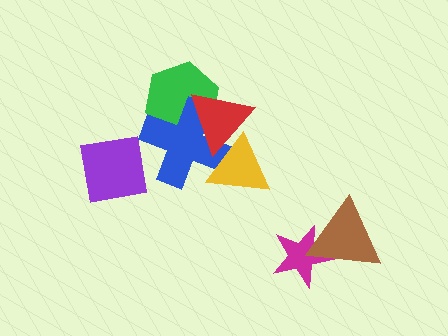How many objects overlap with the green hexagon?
2 objects overlap with the green hexagon.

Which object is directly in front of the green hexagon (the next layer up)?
The blue cross is directly in front of the green hexagon.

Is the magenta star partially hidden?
Yes, it is partially covered by another shape.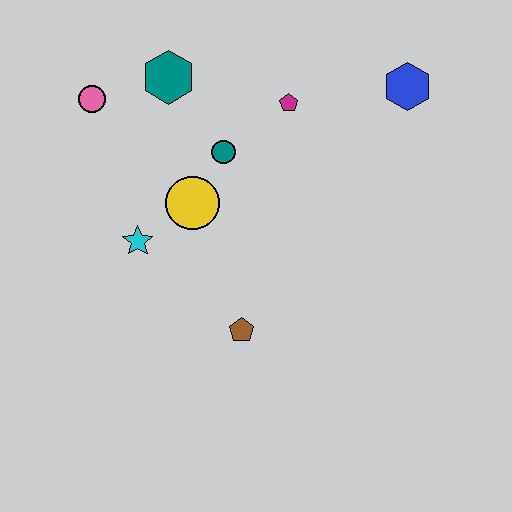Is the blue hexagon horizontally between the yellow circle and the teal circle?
No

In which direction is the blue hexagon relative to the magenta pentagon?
The blue hexagon is to the right of the magenta pentagon.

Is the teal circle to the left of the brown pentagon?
Yes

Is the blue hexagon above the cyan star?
Yes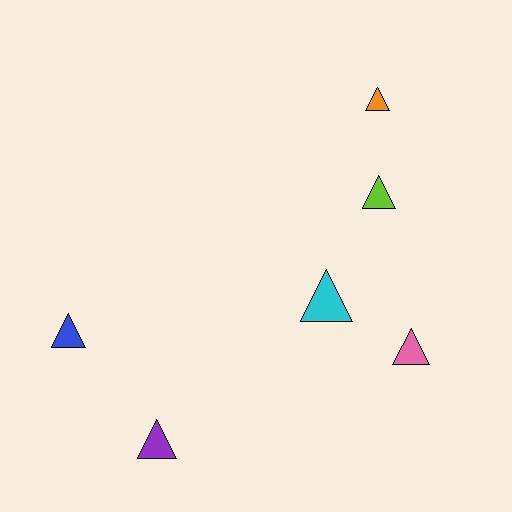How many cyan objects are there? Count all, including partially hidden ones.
There is 1 cyan object.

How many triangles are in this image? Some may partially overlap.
There are 6 triangles.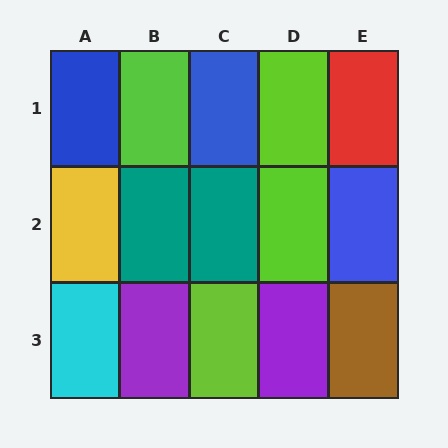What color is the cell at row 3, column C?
Lime.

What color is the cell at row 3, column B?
Purple.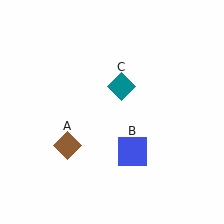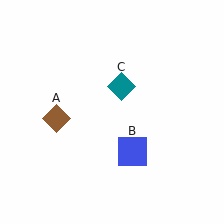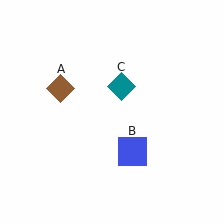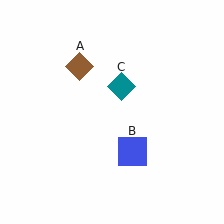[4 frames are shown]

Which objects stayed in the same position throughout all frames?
Blue square (object B) and teal diamond (object C) remained stationary.